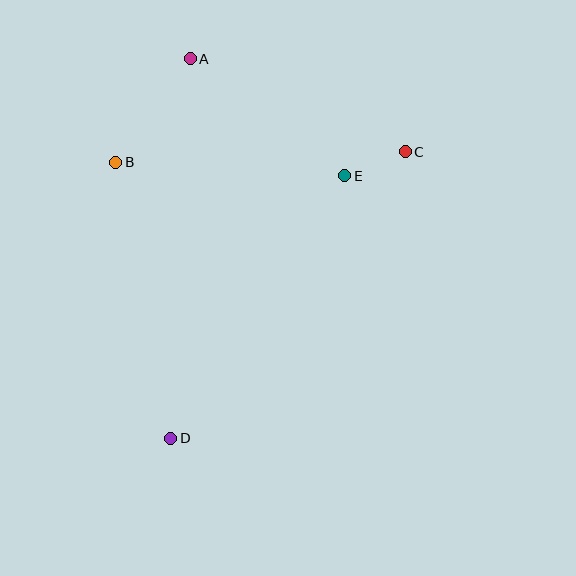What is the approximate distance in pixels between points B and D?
The distance between B and D is approximately 281 pixels.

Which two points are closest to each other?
Points C and E are closest to each other.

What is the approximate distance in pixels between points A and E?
The distance between A and E is approximately 194 pixels.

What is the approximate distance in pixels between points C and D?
The distance between C and D is approximately 370 pixels.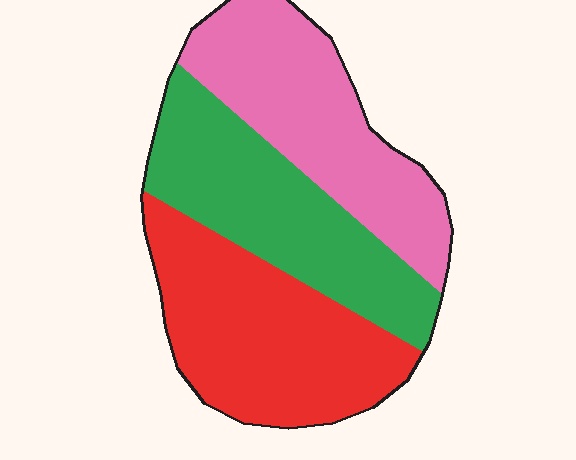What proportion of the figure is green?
Green takes up about one third (1/3) of the figure.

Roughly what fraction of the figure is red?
Red covers about 35% of the figure.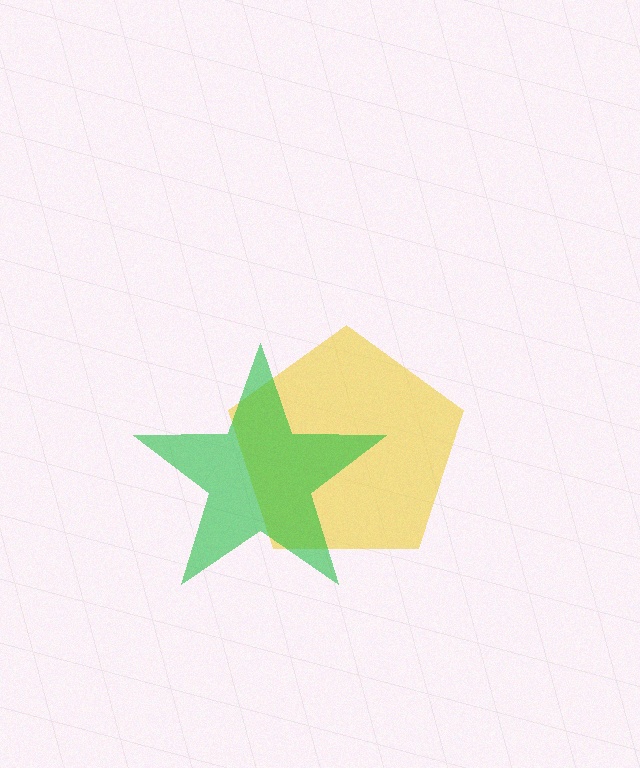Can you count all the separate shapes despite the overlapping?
Yes, there are 2 separate shapes.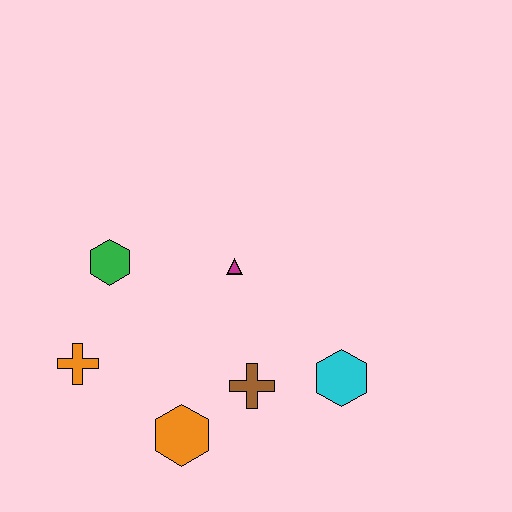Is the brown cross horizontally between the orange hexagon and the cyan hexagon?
Yes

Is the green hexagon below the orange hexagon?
No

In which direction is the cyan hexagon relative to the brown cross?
The cyan hexagon is to the right of the brown cross.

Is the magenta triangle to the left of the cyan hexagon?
Yes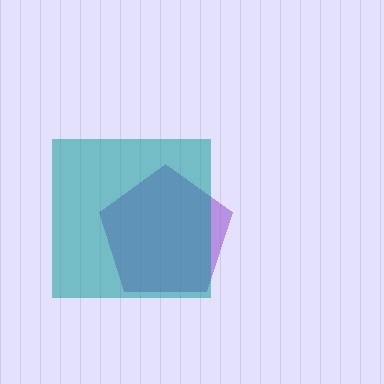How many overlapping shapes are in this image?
There are 2 overlapping shapes in the image.